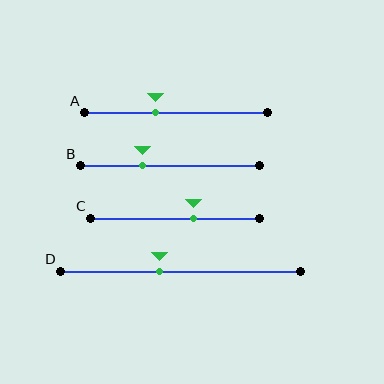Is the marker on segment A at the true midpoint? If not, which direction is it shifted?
No, the marker on segment A is shifted to the left by about 12% of the segment length.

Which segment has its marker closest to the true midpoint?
Segment D has its marker closest to the true midpoint.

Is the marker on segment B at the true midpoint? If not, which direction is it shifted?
No, the marker on segment B is shifted to the left by about 15% of the segment length.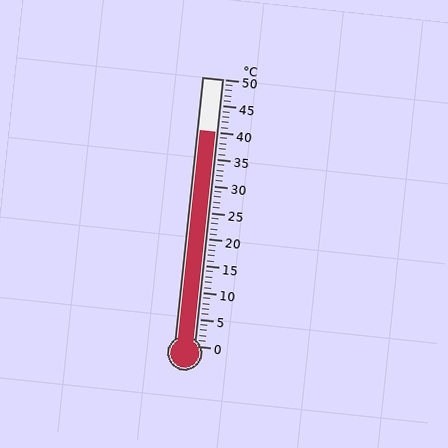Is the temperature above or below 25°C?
The temperature is above 25°C.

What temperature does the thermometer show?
The thermometer shows approximately 40°C.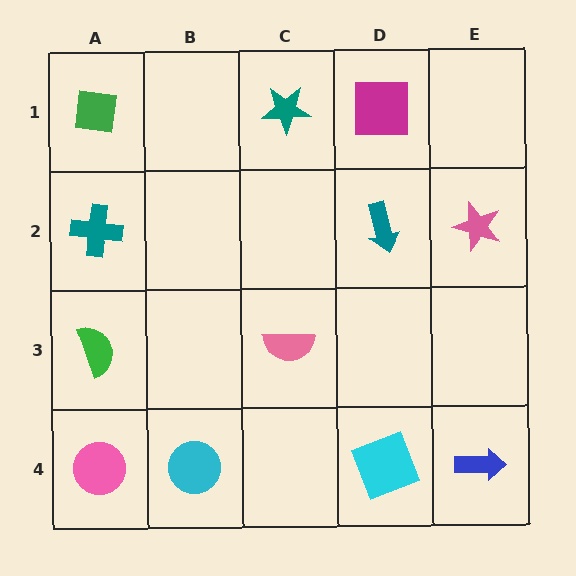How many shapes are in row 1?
3 shapes.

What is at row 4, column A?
A pink circle.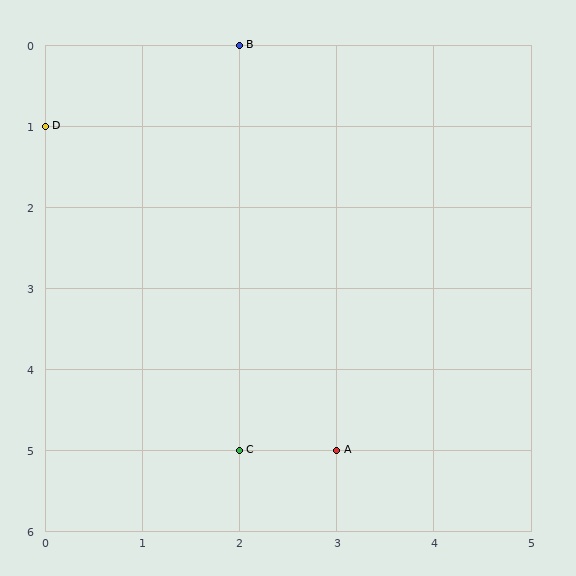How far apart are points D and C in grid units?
Points D and C are 2 columns and 4 rows apart (about 4.5 grid units diagonally).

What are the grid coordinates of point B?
Point B is at grid coordinates (2, 0).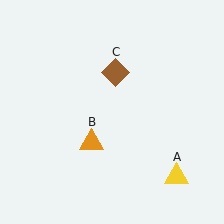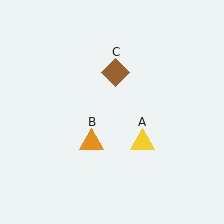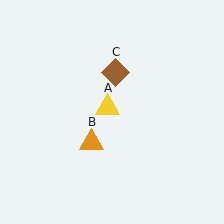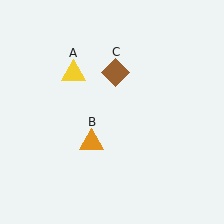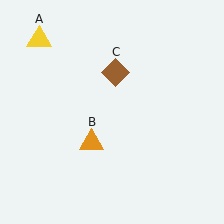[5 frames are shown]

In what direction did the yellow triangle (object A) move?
The yellow triangle (object A) moved up and to the left.